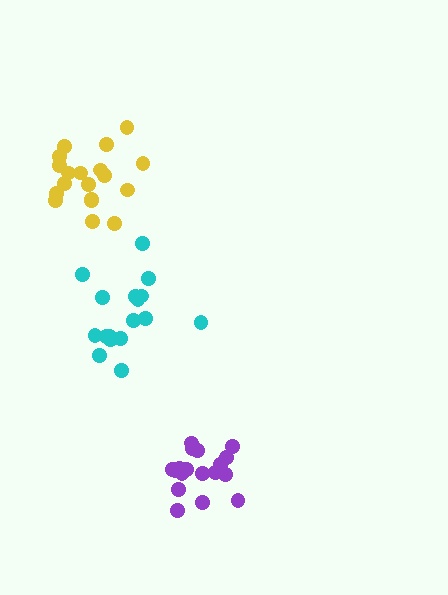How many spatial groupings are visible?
There are 3 spatial groupings.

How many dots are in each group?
Group 1: 19 dots, Group 2: 19 dots, Group 3: 17 dots (55 total).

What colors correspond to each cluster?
The clusters are colored: purple, yellow, cyan.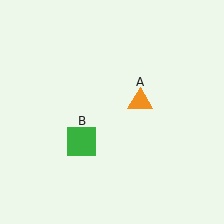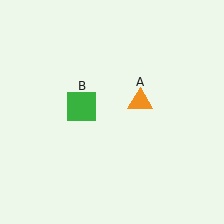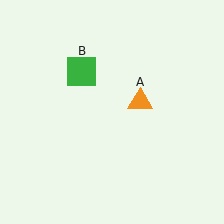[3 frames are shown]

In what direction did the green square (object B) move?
The green square (object B) moved up.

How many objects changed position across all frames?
1 object changed position: green square (object B).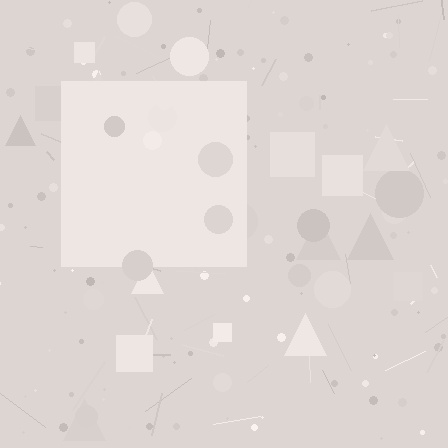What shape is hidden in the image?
A square is hidden in the image.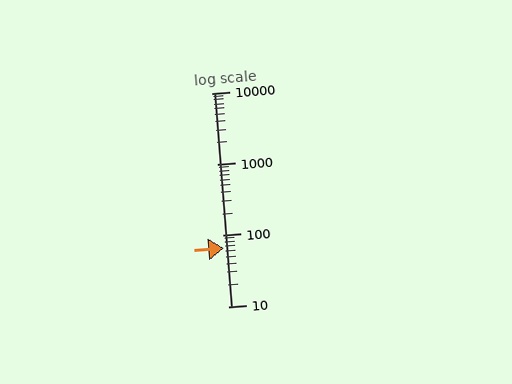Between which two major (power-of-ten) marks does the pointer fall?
The pointer is between 10 and 100.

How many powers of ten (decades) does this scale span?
The scale spans 3 decades, from 10 to 10000.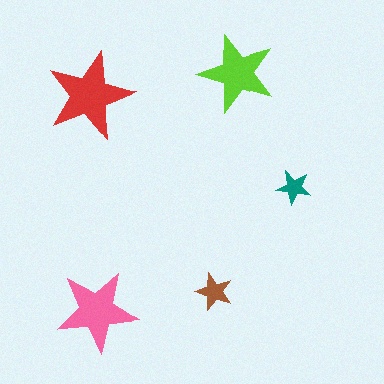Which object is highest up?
The lime star is topmost.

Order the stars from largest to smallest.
the red one, the pink one, the lime one, the brown one, the teal one.